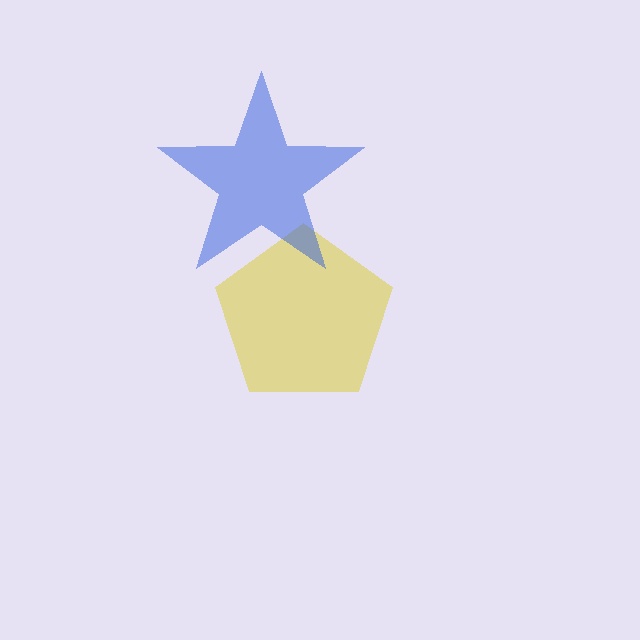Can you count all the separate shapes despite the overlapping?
Yes, there are 2 separate shapes.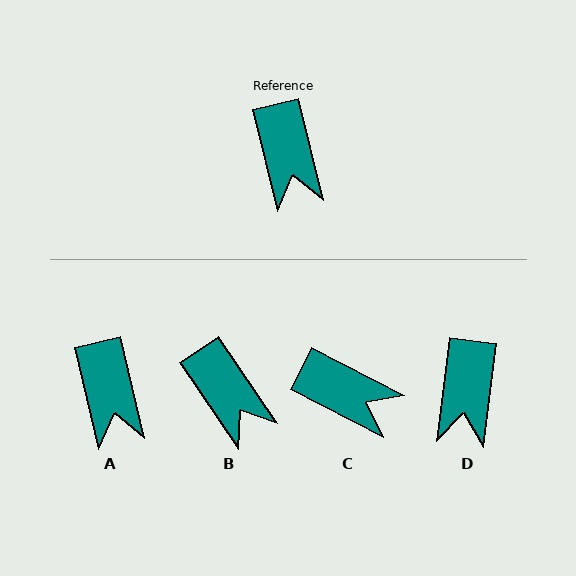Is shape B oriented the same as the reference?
No, it is off by about 20 degrees.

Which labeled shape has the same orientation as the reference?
A.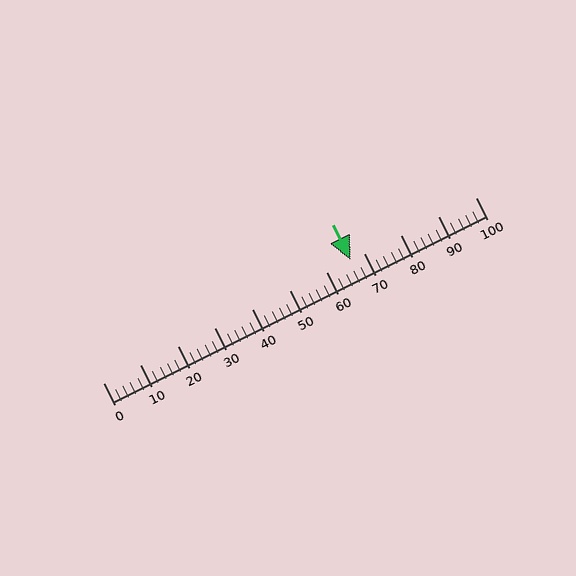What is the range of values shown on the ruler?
The ruler shows values from 0 to 100.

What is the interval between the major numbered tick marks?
The major tick marks are spaced 10 units apart.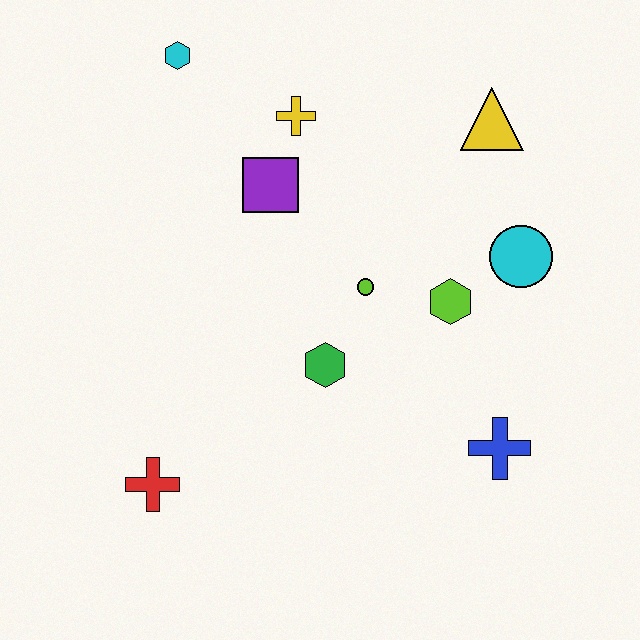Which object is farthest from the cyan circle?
The red cross is farthest from the cyan circle.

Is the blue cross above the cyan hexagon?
No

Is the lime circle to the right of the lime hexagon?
No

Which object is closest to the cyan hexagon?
The yellow cross is closest to the cyan hexagon.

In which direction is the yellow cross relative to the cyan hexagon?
The yellow cross is to the right of the cyan hexagon.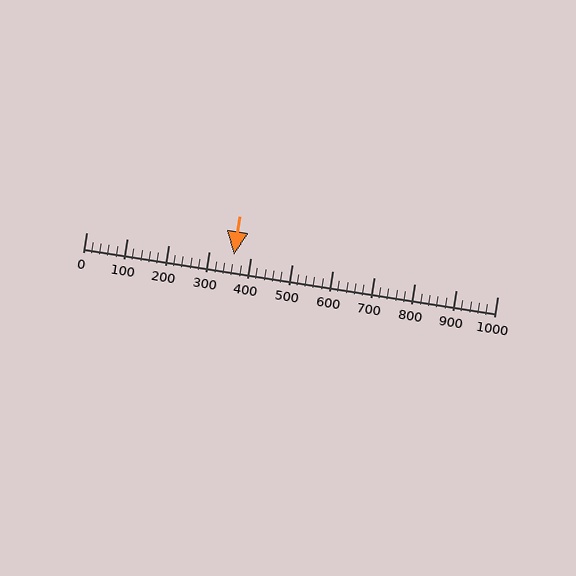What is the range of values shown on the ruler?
The ruler shows values from 0 to 1000.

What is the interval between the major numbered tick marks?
The major tick marks are spaced 100 units apart.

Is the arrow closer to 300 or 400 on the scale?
The arrow is closer to 400.